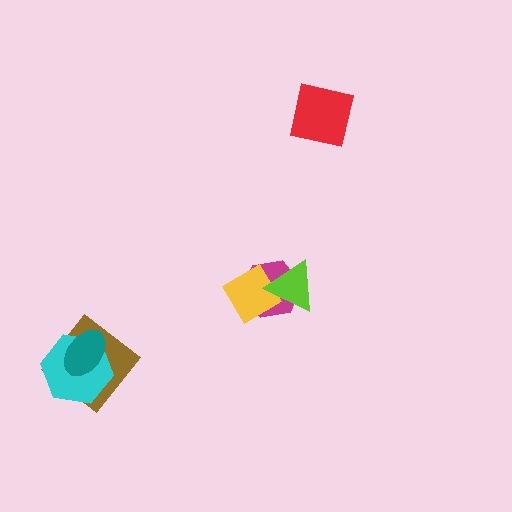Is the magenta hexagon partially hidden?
Yes, it is partially covered by another shape.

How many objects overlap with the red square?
0 objects overlap with the red square.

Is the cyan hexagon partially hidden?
Yes, it is partially covered by another shape.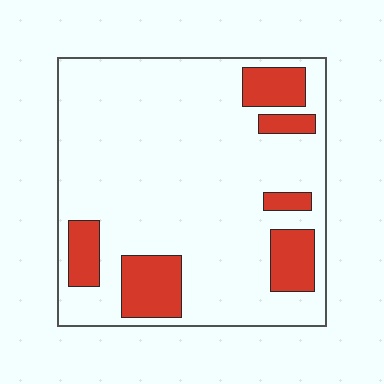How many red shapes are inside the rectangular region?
6.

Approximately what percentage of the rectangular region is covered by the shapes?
Approximately 20%.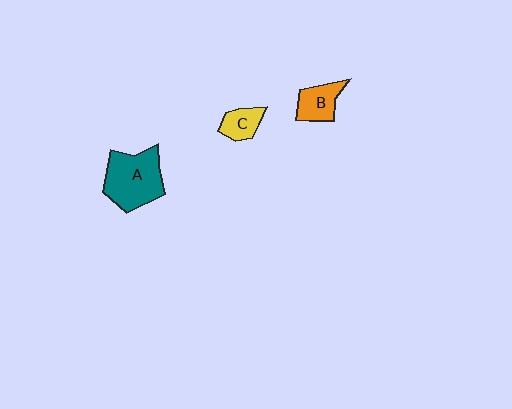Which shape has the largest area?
Shape A (teal).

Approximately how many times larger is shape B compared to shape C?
Approximately 1.3 times.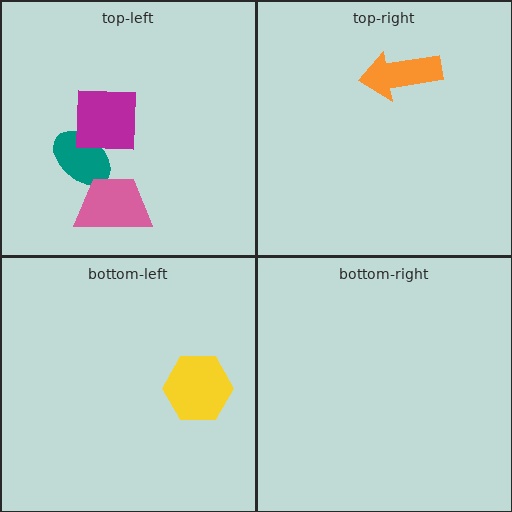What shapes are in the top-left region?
The teal ellipse, the magenta square, the pink trapezoid.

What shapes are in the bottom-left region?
The yellow hexagon.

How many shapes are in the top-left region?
3.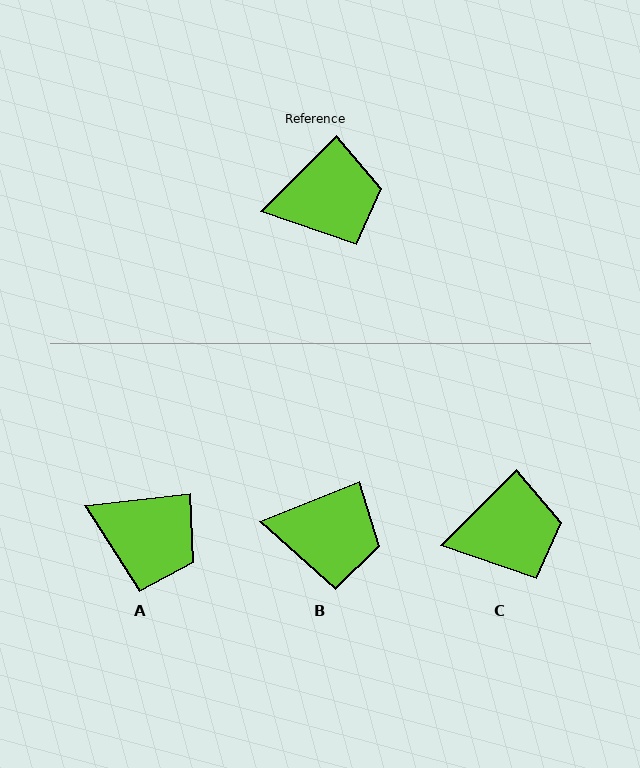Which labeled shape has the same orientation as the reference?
C.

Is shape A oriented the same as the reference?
No, it is off by about 38 degrees.